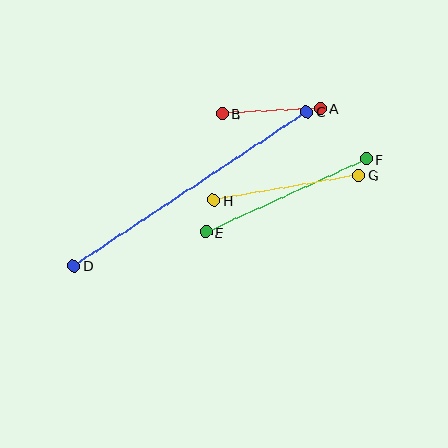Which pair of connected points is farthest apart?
Points C and D are farthest apart.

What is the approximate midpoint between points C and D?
The midpoint is at approximately (190, 189) pixels.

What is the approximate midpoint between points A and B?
The midpoint is at approximately (271, 111) pixels.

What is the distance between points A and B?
The distance is approximately 98 pixels.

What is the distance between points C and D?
The distance is approximately 279 pixels.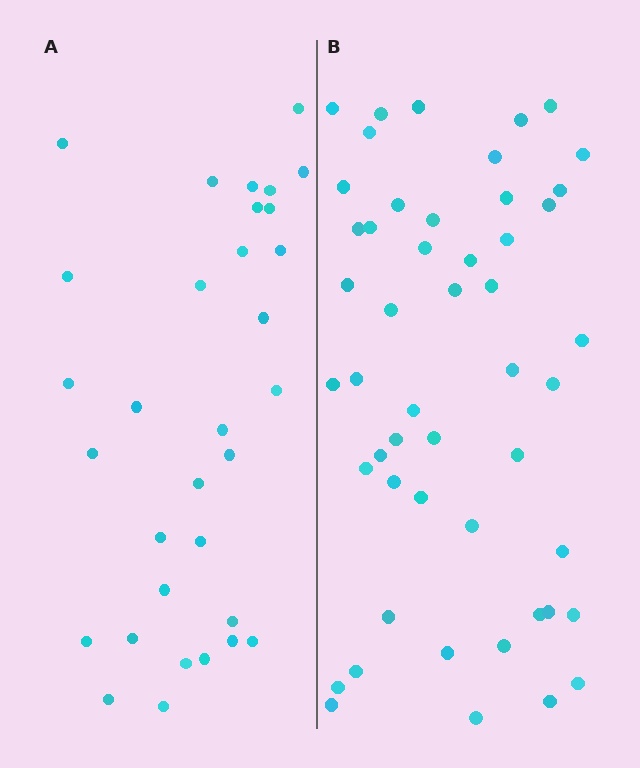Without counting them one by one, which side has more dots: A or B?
Region B (the right region) has more dots.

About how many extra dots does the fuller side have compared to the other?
Region B has approximately 20 more dots than region A.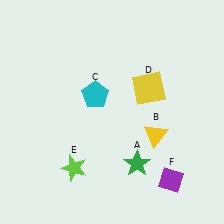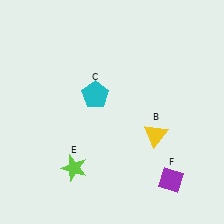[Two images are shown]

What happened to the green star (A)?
The green star (A) was removed in Image 2. It was in the bottom-right area of Image 1.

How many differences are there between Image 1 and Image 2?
There are 2 differences between the two images.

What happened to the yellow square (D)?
The yellow square (D) was removed in Image 2. It was in the top-right area of Image 1.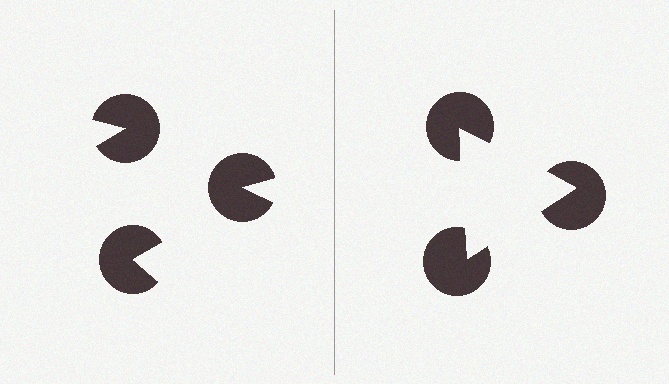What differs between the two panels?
The pac-man discs are positioned identically on both sides; only the wedge orientations differ. On the right they align to a triangle; on the left they are misaligned.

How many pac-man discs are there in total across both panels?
6 — 3 on each side.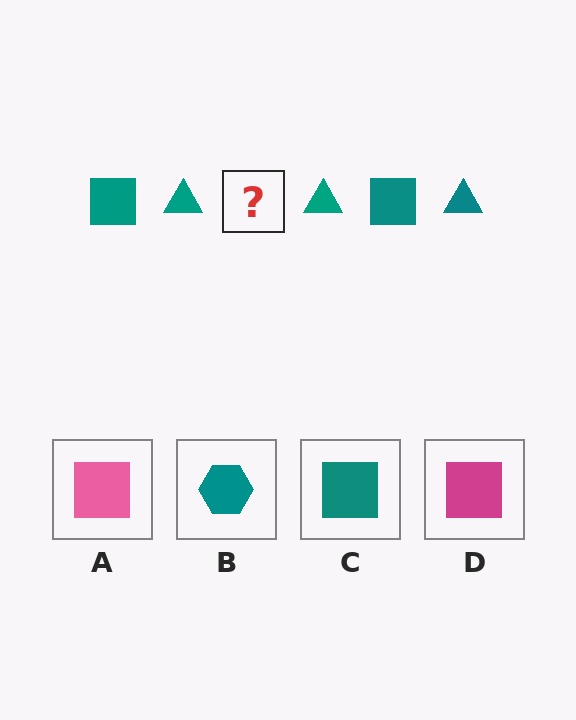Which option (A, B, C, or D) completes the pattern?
C.